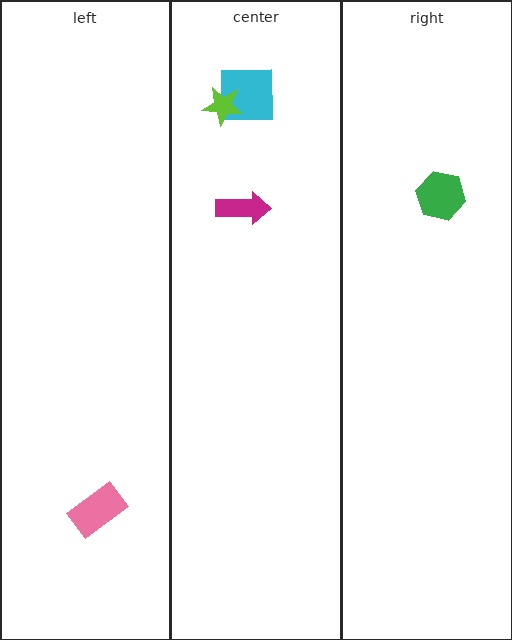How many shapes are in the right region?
1.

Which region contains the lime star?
The center region.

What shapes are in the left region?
The pink rectangle.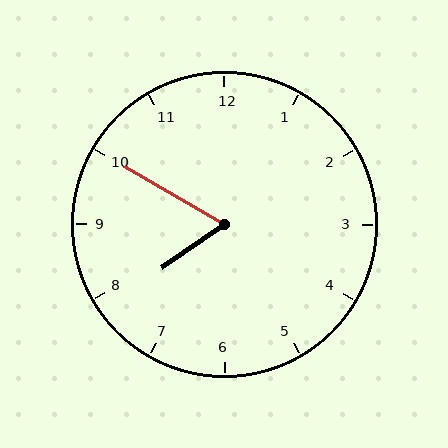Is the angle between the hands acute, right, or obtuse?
It is acute.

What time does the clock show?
7:50.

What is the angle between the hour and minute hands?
Approximately 65 degrees.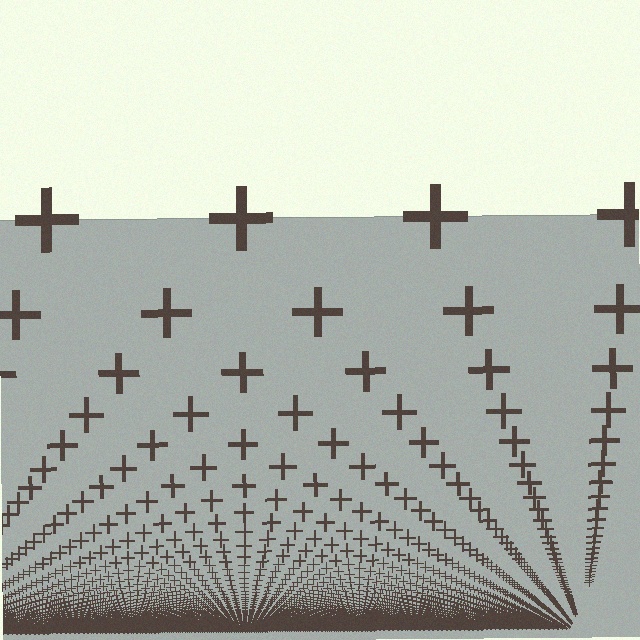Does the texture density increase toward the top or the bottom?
Density increases toward the bottom.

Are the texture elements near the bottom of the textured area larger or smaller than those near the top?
Smaller. The gradient is inverted — elements near the bottom are smaller and denser.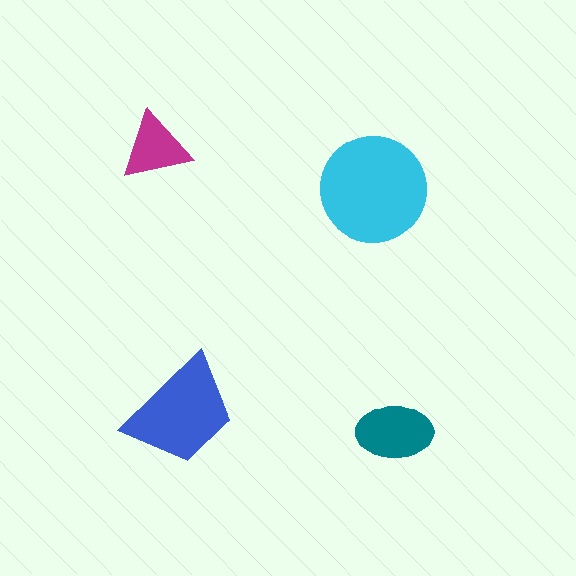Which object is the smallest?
The magenta triangle.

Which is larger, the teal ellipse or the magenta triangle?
The teal ellipse.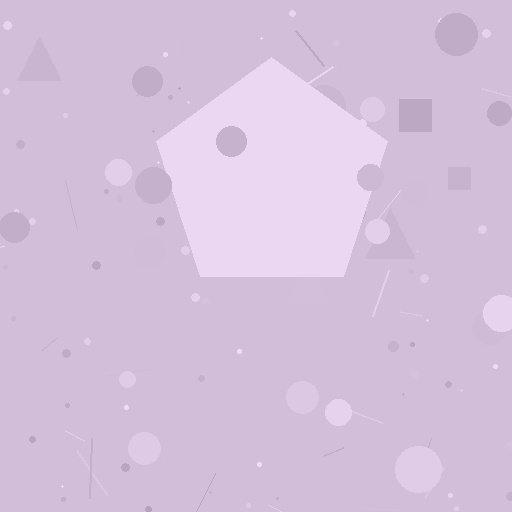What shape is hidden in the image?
A pentagon is hidden in the image.